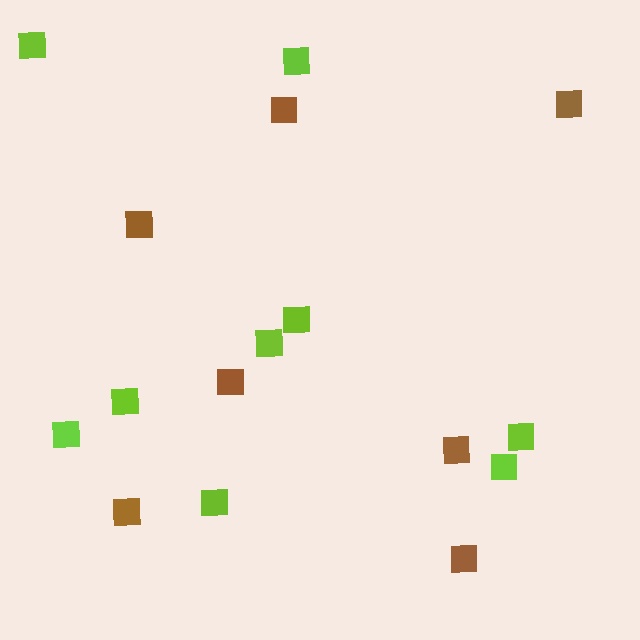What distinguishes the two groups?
There are 2 groups: one group of brown squares (7) and one group of lime squares (9).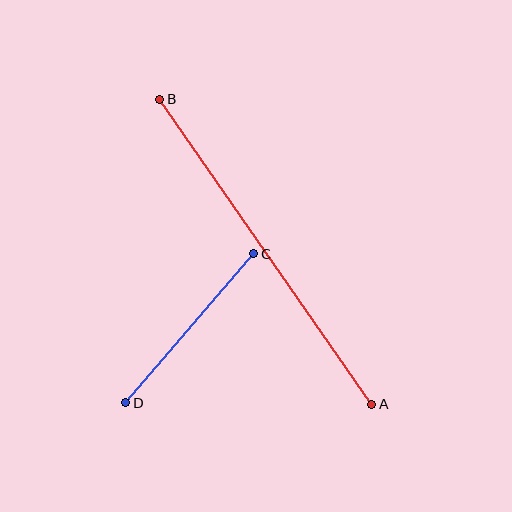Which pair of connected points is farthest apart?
Points A and B are farthest apart.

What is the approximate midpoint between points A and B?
The midpoint is at approximately (266, 252) pixels.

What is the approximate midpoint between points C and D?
The midpoint is at approximately (190, 328) pixels.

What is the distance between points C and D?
The distance is approximately 196 pixels.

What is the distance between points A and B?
The distance is approximately 372 pixels.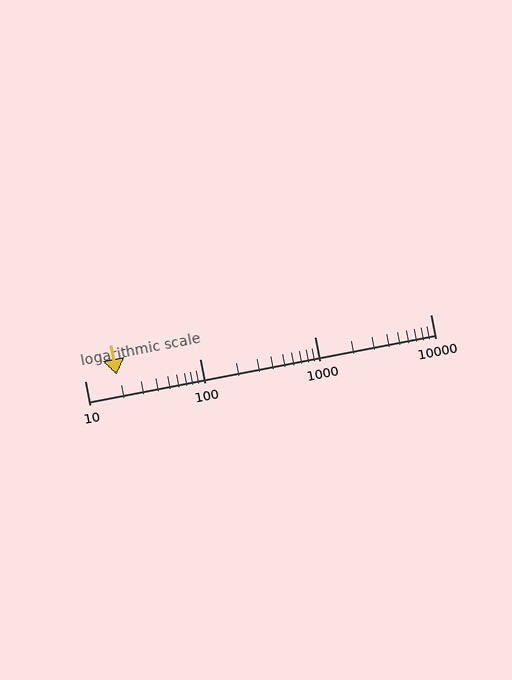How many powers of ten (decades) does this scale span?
The scale spans 3 decades, from 10 to 10000.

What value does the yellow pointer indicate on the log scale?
The pointer indicates approximately 19.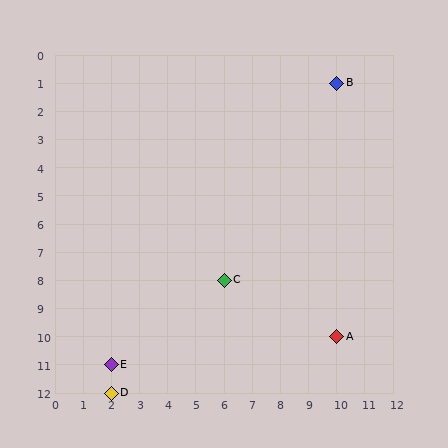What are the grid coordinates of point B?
Point B is at grid coordinates (10, 1).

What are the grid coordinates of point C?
Point C is at grid coordinates (6, 8).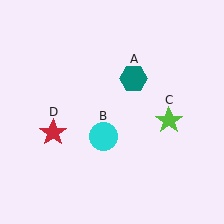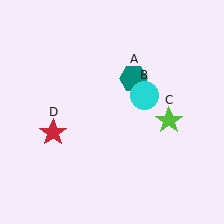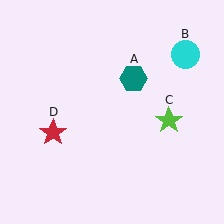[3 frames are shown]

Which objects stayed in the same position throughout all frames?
Teal hexagon (object A) and lime star (object C) and red star (object D) remained stationary.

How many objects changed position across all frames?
1 object changed position: cyan circle (object B).